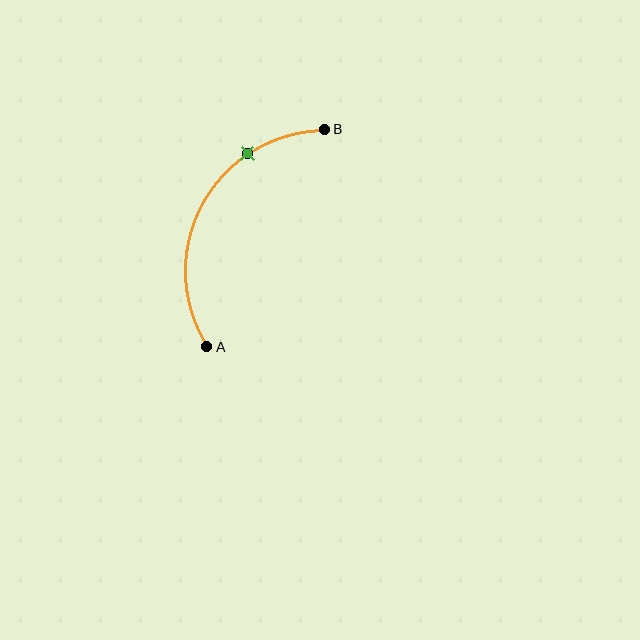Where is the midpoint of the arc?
The arc midpoint is the point on the curve farthest from the straight line joining A and B. It sits to the left of that line.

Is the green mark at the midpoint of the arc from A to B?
No. The green mark lies on the arc but is closer to endpoint B. The arc midpoint would be at the point on the curve equidistant along the arc from both A and B.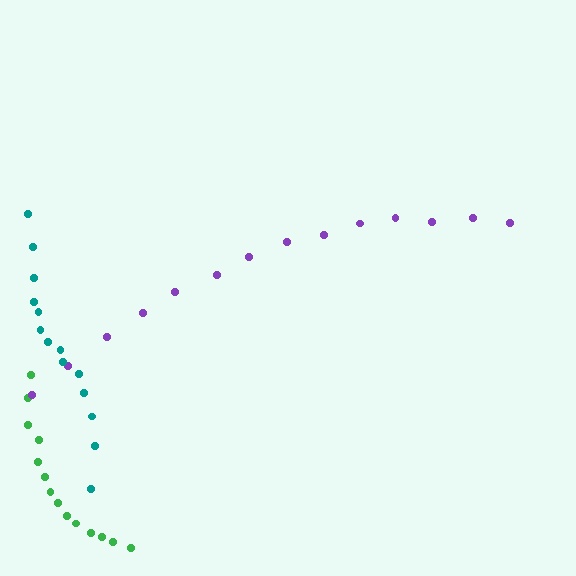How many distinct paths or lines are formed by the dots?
There are 3 distinct paths.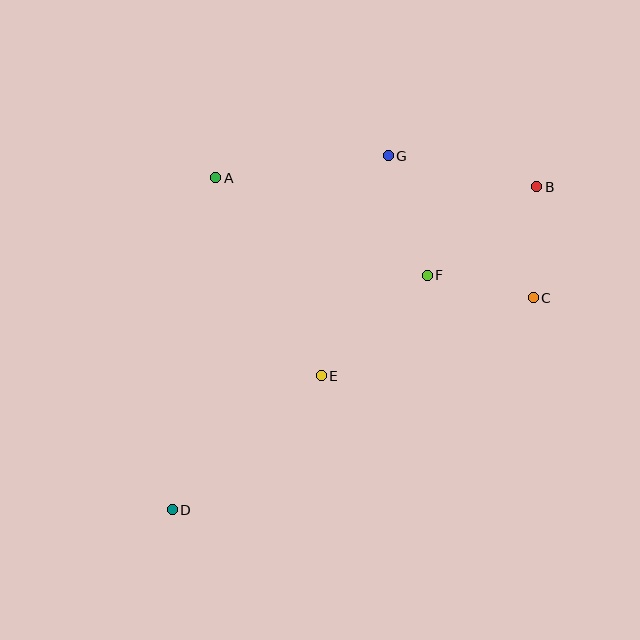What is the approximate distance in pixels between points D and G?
The distance between D and G is approximately 415 pixels.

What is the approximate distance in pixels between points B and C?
The distance between B and C is approximately 111 pixels.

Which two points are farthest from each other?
Points B and D are farthest from each other.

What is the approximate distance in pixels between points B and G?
The distance between B and G is approximately 152 pixels.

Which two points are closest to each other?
Points C and F are closest to each other.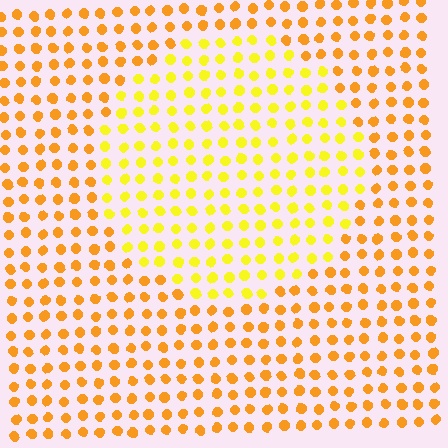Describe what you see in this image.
The image is filled with small orange elements in a uniform arrangement. A circle-shaped region is visible where the elements are tinted to a slightly different hue, forming a subtle color boundary.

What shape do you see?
I see a circle.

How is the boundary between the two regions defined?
The boundary is defined purely by a slight shift in hue (about 27 degrees). Spacing, size, and orientation are identical on both sides.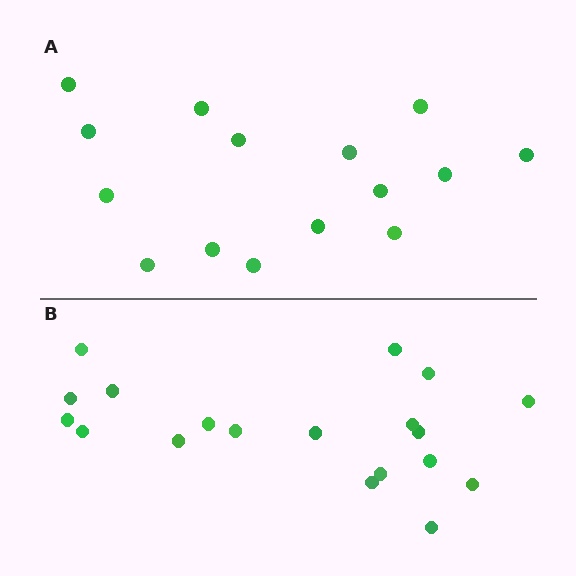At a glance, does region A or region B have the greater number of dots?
Region B (the bottom region) has more dots.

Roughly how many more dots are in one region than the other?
Region B has about 4 more dots than region A.